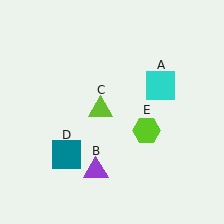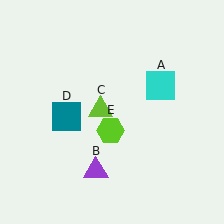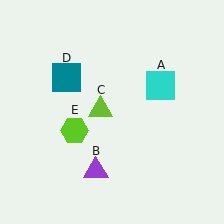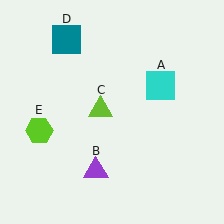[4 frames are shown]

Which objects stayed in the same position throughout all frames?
Cyan square (object A) and purple triangle (object B) and lime triangle (object C) remained stationary.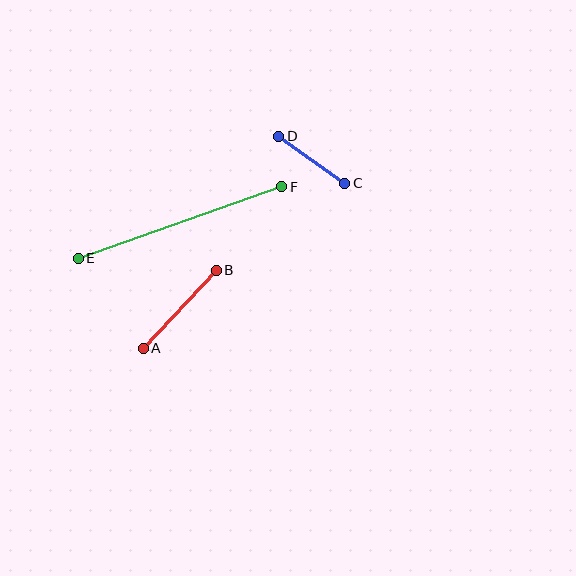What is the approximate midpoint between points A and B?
The midpoint is at approximately (180, 309) pixels.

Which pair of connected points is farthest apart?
Points E and F are farthest apart.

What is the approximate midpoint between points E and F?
The midpoint is at approximately (180, 223) pixels.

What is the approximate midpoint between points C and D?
The midpoint is at approximately (312, 160) pixels.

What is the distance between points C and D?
The distance is approximately 81 pixels.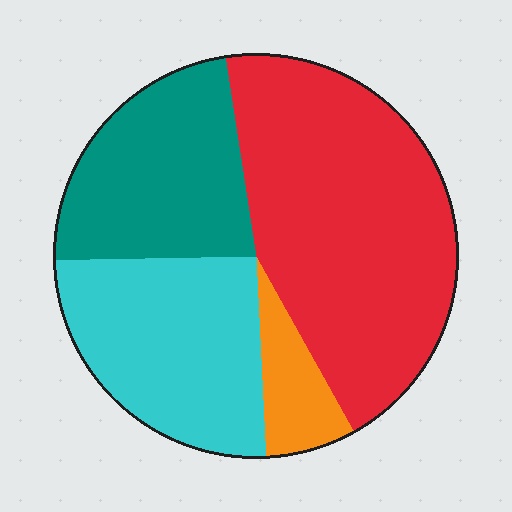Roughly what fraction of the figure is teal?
Teal takes up less than a quarter of the figure.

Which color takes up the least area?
Orange, at roughly 5%.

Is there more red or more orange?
Red.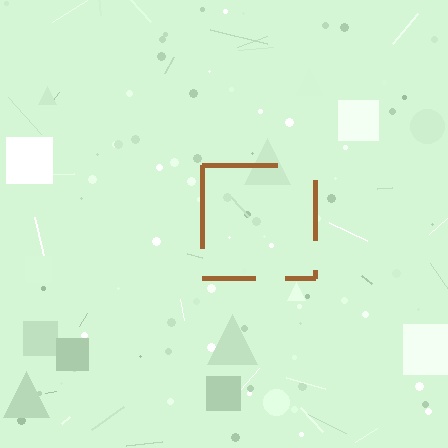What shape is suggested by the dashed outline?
The dashed outline suggests a square.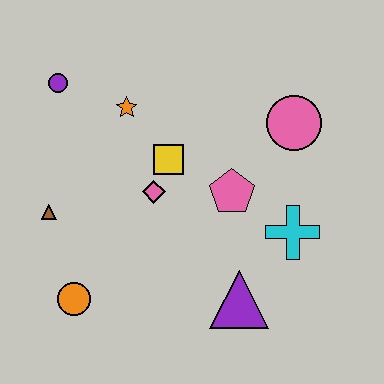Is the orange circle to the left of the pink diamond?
Yes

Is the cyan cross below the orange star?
Yes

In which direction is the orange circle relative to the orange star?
The orange circle is below the orange star.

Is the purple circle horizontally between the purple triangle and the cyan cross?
No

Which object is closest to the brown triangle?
The orange circle is closest to the brown triangle.